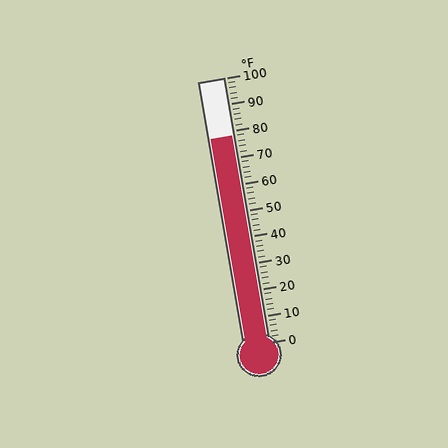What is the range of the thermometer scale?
The thermometer scale ranges from 0°F to 100°F.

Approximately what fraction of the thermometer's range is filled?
The thermometer is filled to approximately 80% of its range.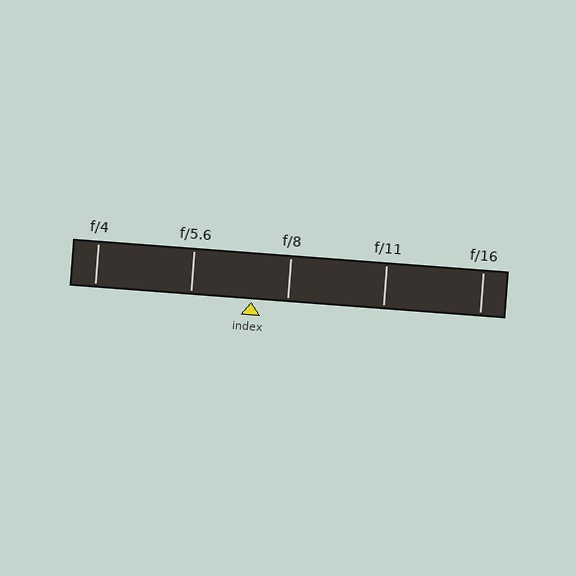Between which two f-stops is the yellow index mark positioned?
The index mark is between f/5.6 and f/8.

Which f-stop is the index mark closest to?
The index mark is closest to f/8.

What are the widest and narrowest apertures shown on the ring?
The widest aperture shown is f/4 and the narrowest is f/16.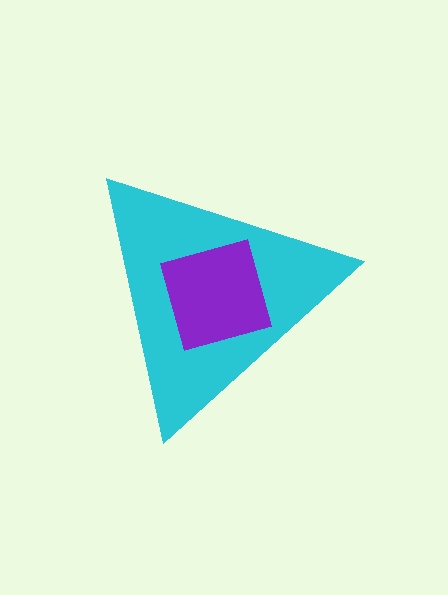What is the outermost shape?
The cyan triangle.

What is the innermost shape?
The purple square.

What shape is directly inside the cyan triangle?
The purple square.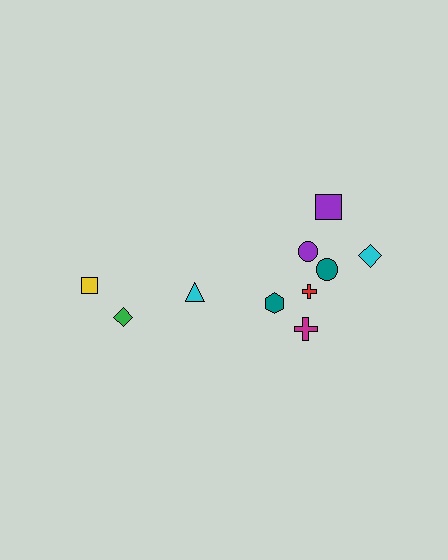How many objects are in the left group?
There are 3 objects.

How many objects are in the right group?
There are 7 objects.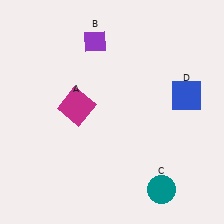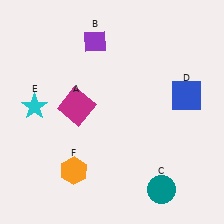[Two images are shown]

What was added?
A cyan star (E), an orange hexagon (F) were added in Image 2.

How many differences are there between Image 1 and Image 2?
There are 2 differences between the two images.